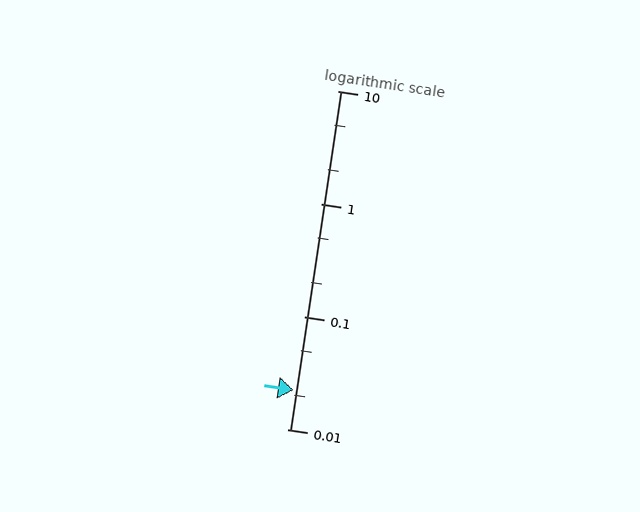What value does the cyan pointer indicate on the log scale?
The pointer indicates approximately 0.022.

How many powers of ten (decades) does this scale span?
The scale spans 3 decades, from 0.01 to 10.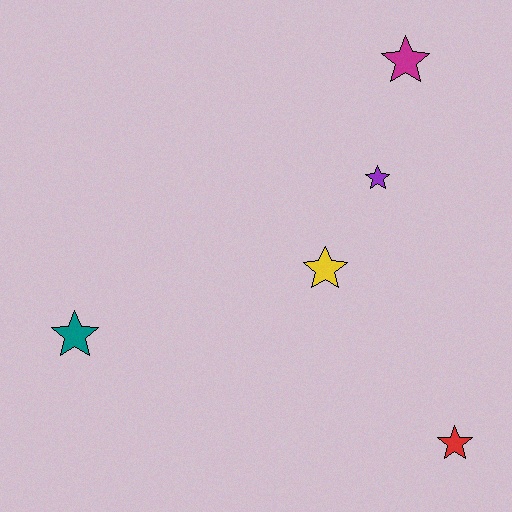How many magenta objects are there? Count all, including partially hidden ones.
There is 1 magenta object.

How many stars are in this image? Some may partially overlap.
There are 5 stars.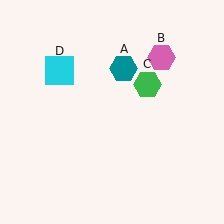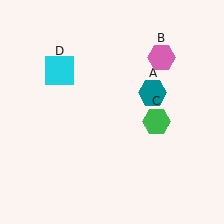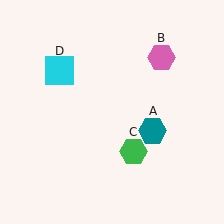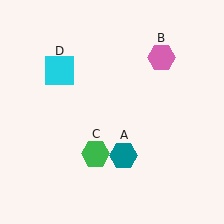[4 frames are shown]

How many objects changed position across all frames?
2 objects changed position: teal hexagon (object A), green hexagon (object C).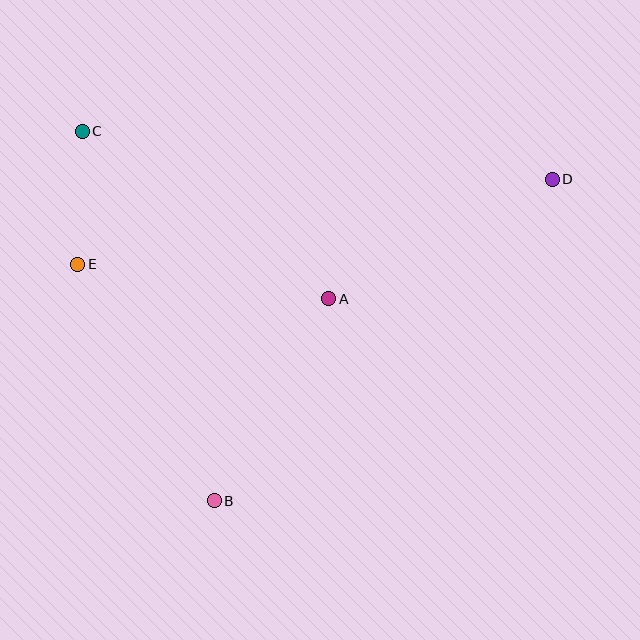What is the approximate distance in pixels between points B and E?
The distance between B and E is approximately 273 pixels.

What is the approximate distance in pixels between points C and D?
The distance between C and D is approximately 472 pixels.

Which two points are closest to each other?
Points C and E are closest to each other.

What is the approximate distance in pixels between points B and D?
The distance between B and D is approximately 466 pixels.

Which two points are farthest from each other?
Points D and E are farthest from each other.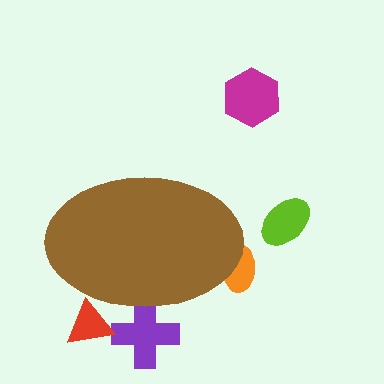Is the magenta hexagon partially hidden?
No, the magenta hexagon is fully visible.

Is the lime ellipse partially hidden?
No, the lime ellipse is fully visible.